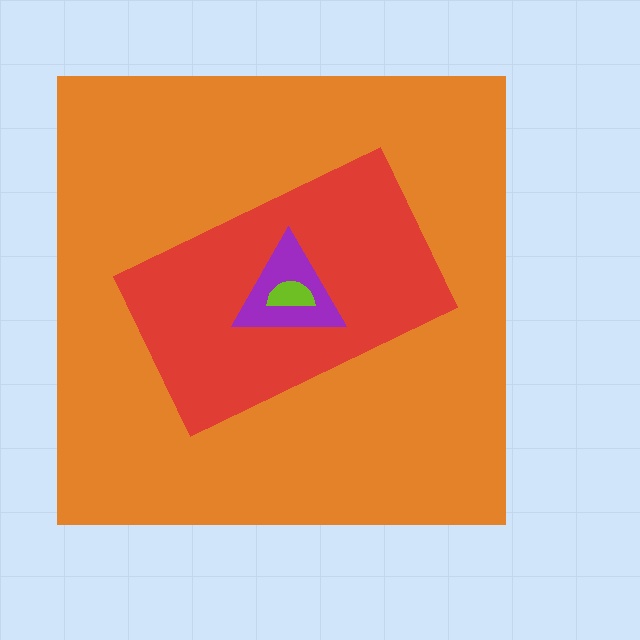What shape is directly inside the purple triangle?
The lime semicircle.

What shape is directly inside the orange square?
The red rectangle.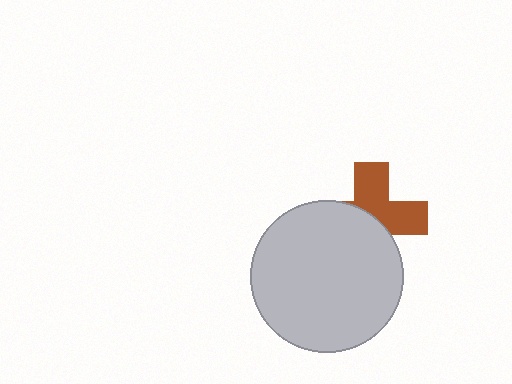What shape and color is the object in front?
The object in front is a light gray circle.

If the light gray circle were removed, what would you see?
You would see the complete brown cross.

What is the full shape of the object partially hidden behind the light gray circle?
The partially hidden object is a brown cross.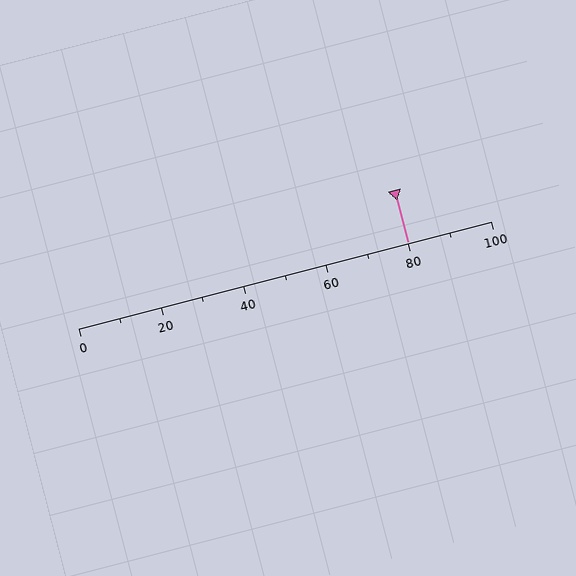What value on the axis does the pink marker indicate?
The marker indicates approximately 80.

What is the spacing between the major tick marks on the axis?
The major ticks are spaced 20 apart.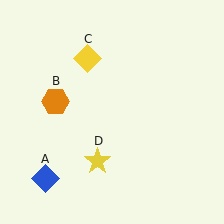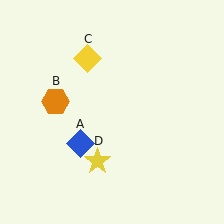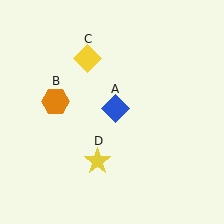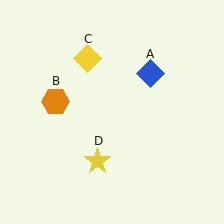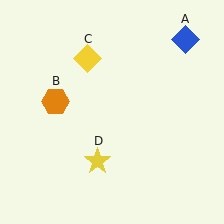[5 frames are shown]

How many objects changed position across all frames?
1 object changed position: blue diamond (object A).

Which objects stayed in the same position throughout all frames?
Orange hexagon (object B) and yellow diamond (object C) and yellow star (object D) remained stationary.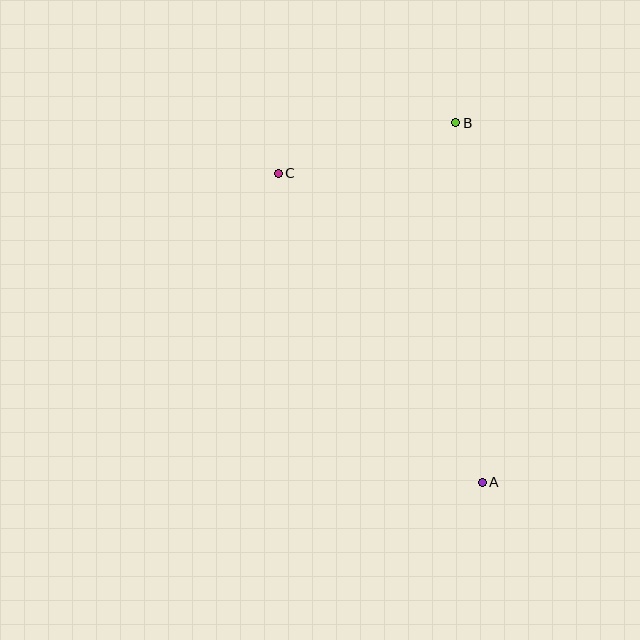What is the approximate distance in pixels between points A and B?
The distance between A and B is approximately 361 pixels.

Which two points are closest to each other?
Points B and C are closest to each other.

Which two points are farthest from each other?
Points A and C are farthest from each other.